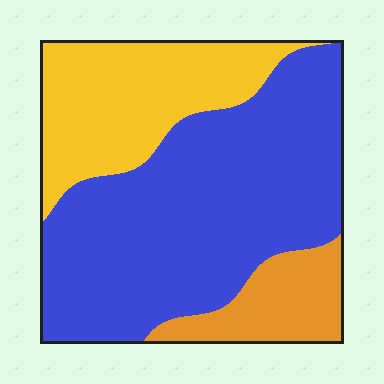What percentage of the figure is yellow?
Yellow takes up between a quarter and a half of the figure.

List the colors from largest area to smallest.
From largest to smallest: blue, yellow, orange.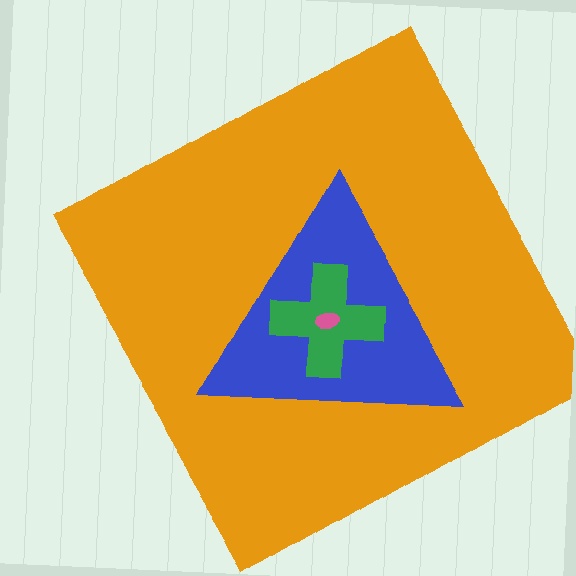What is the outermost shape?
The orange diamond.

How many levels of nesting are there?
4.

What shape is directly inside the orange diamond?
The blue triangle.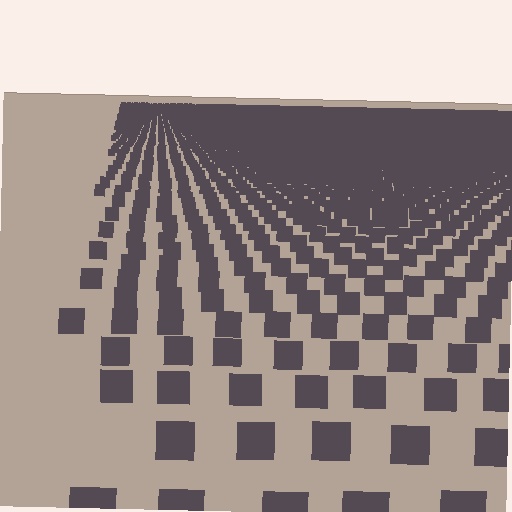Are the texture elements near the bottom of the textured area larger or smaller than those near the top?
Larger. Near the bottom, elements are closer to the viewer and appear at a bigger on-screen size.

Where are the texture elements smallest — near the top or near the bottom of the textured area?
Near the top.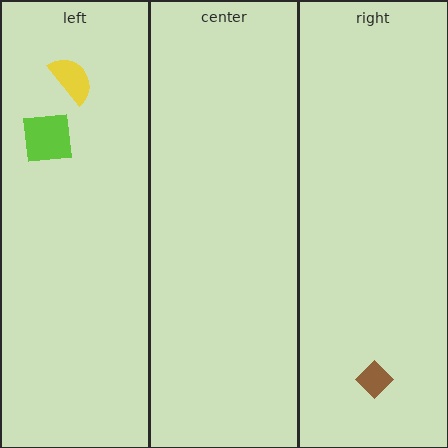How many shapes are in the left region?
2.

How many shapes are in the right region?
1.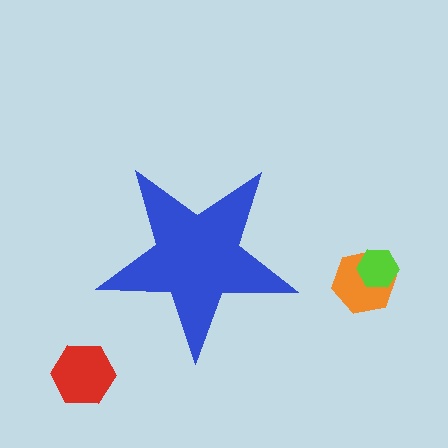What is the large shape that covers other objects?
A blue star.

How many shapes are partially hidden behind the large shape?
0 shapes are partially hidden.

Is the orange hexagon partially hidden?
No, the orange hexagon is fully visible.